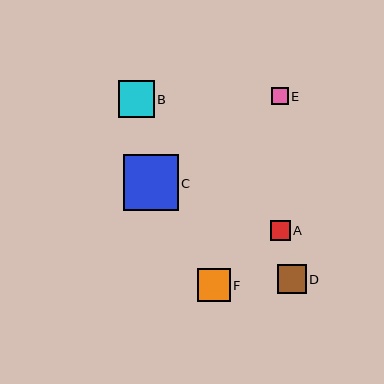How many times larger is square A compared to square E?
Square A is approximately 1.2 times the size of square E.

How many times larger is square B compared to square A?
Square B is approximately 1.8 times the size of square A.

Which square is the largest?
Square C is the largest with a size of approximately 55 pixels.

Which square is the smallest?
Square E is the smallest with a size of approximately 17 pixels.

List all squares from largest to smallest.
From largest to smallest: C, B, F, D, A, E.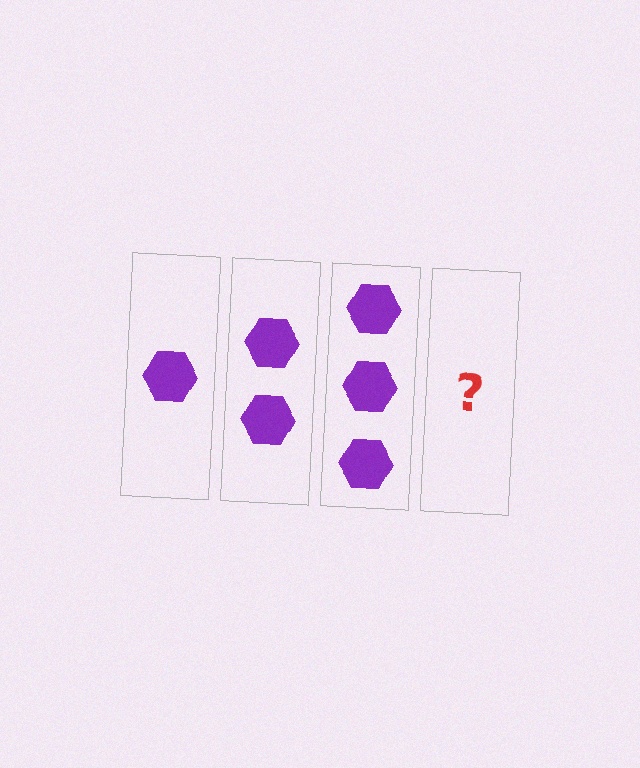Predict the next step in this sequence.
The next step is 4 hexagons.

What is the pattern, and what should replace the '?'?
The pattern is that each step adds one more hexagon. The '?' should be 4 hexagons.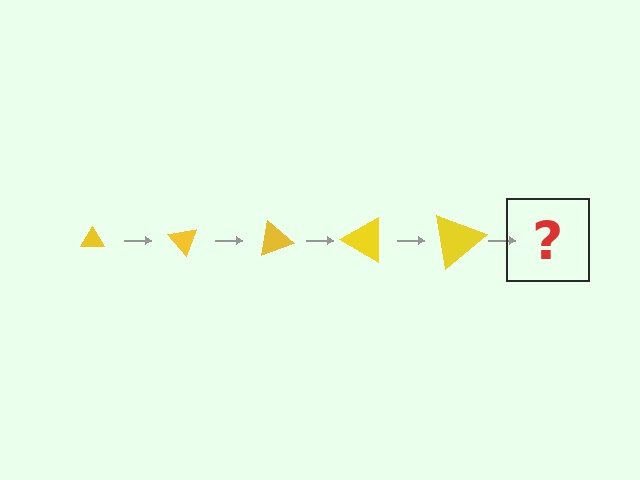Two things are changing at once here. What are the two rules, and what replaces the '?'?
The two rules are that the triangle grows larger each step and it rotates 50 degrees each step. The '?' should be a triangle, larger than the previous one and rotated 250 degrees from the start.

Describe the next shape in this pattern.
It should be a triangle, larger than the previous one and rotated 250 degrees from the start.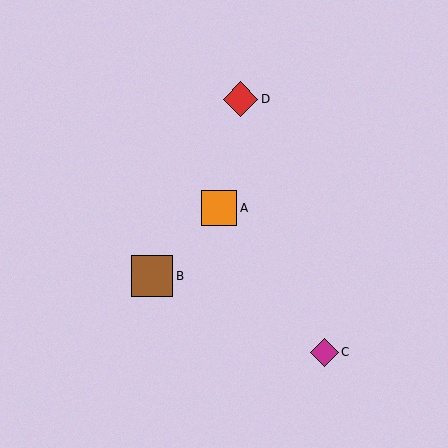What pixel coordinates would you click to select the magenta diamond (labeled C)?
Click at (324, 352) to select the magenta diamond C.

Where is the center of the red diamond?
The center of the red diamond is at (240, 99).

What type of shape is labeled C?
Shape C is a magenta diamond.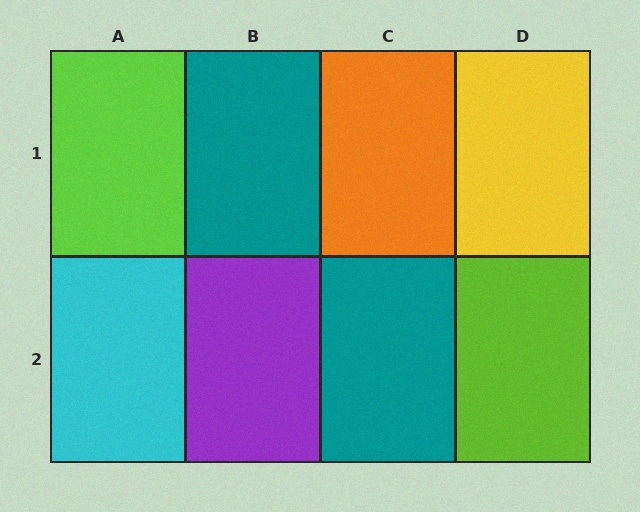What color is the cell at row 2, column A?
Cyan.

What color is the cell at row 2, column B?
Purple.